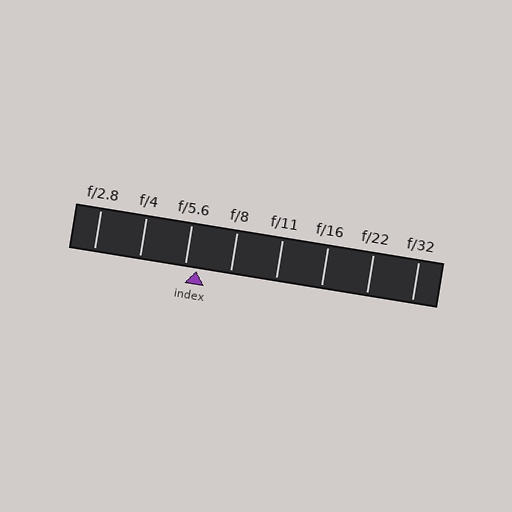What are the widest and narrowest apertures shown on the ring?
The widest aperture shown is f/2.8 and the narrowest is f/32.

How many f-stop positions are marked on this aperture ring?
There are 8 f-stop positions marked.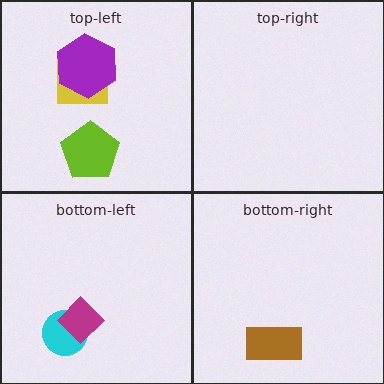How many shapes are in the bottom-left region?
2.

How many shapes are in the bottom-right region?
1.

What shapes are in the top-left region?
The yellow square, the lime pentagon, the purple hexagon.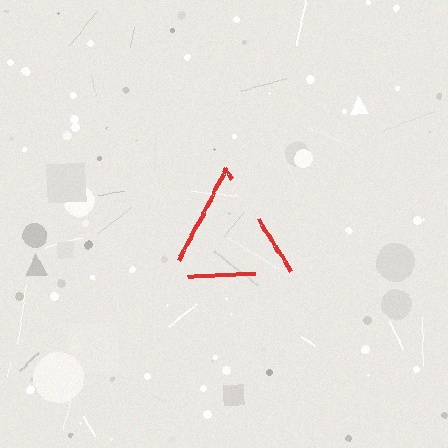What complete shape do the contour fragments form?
The contour fragments form a triangle.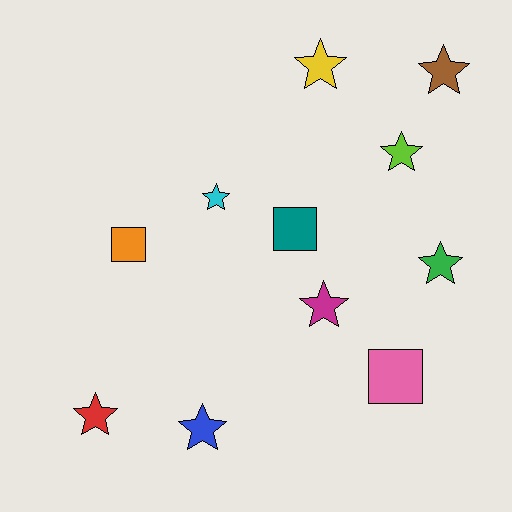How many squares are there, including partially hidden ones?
There are 3 squares.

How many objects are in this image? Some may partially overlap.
There are 11 objects.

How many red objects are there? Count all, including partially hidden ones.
There is 1 red object.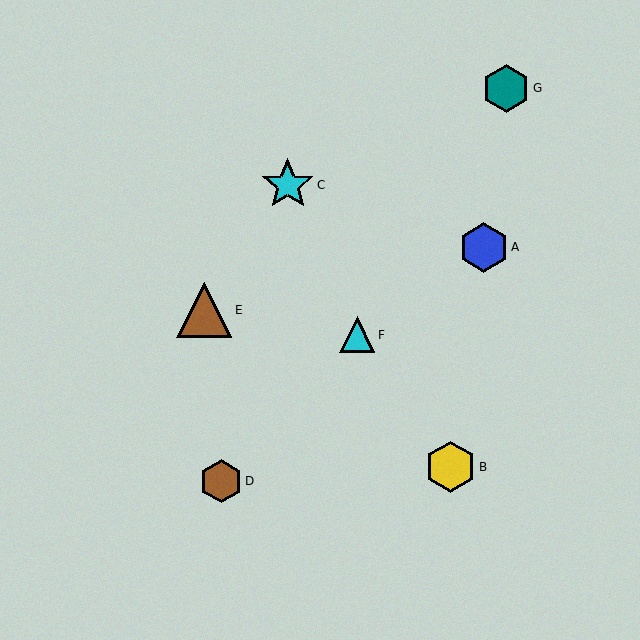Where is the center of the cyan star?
The center of the cyan star is at (288, 185).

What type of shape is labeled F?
Shape F is a cyan triangle.